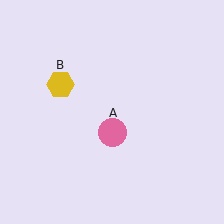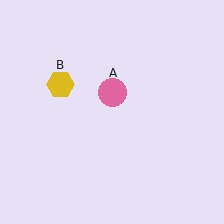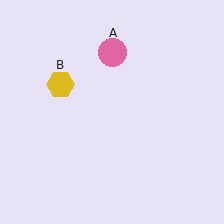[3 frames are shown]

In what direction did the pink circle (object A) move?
The pink circle (object A) moved up.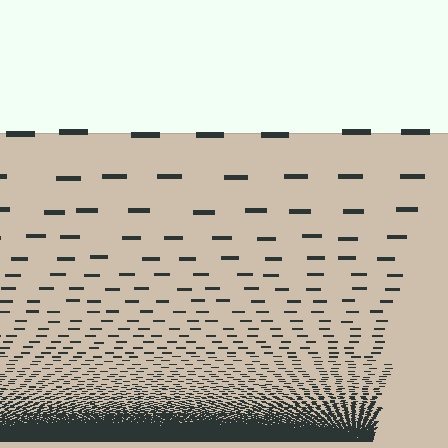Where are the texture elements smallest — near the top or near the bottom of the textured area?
Near the bottom.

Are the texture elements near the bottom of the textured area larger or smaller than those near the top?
Smaller. The gradient is inverted — elements near the bottom are smaller and denser.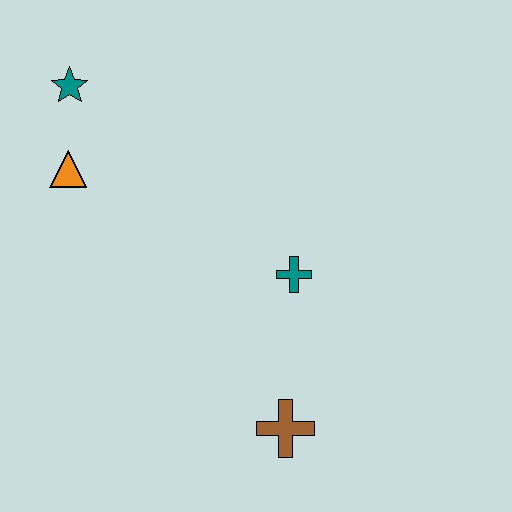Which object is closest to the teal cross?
The brown cross is closest to the teal cross.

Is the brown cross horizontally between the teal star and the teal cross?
Yes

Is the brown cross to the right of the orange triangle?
Yes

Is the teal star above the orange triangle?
Yes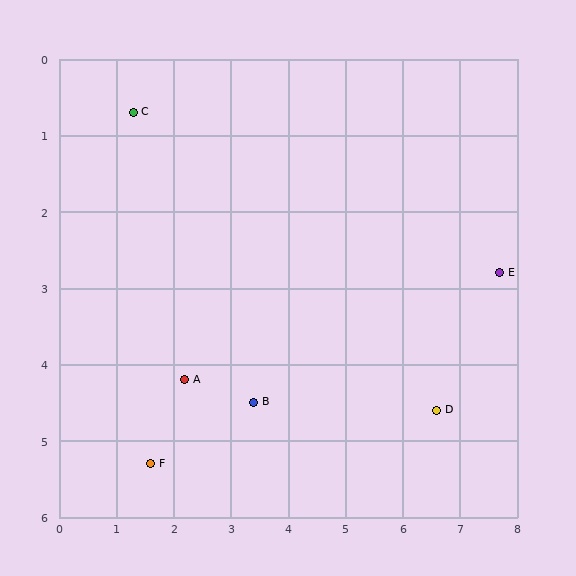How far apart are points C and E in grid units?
Points C and E are about 6.7 grid units apart.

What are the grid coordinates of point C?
Point C is at approximately (1.3, 0.7).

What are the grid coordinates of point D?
Point D is at approximately (6.6, 4.6).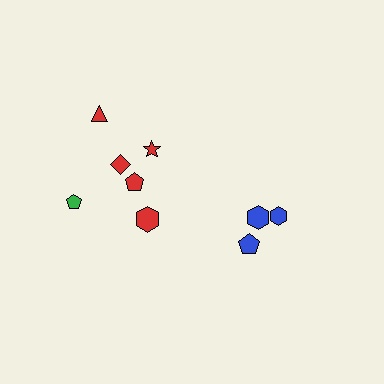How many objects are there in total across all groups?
There are 9 objects.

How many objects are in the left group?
There are 6 objects.